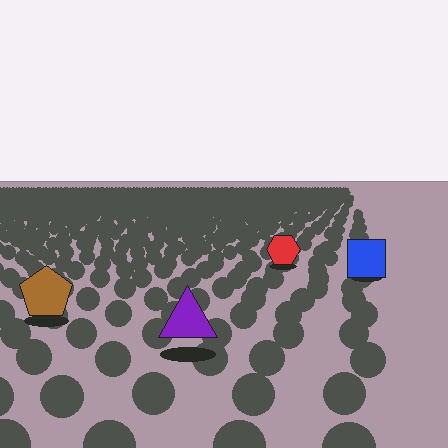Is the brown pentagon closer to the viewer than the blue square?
Yes. The brown pentagon is closer — you can tell from the texture gradient: the ground texture is coarser near it.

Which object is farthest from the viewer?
The red hexagon is farthest from the viewer. It appears smaller and the ground texture around it is denser.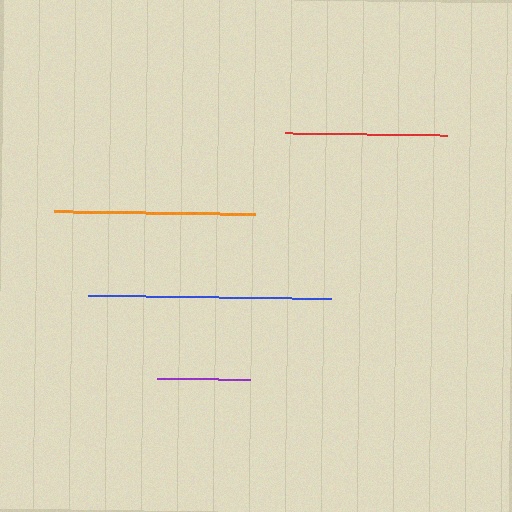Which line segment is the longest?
The blue line is the longest at approximately 242 pixels.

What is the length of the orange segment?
The orange segment is approximately 201 pixels long.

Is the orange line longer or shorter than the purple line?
The orange line is longer than the purple line.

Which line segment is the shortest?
The purple line is the shortest at approximately 93 pixels.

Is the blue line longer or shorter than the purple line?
The blue line is longer than the purple line.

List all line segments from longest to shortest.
From longest to shortest: blue, orange, red, purple.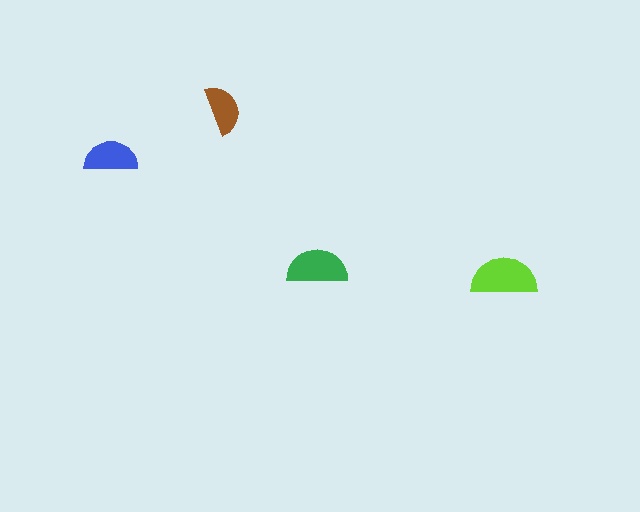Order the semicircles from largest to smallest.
the lime one, the green one, the blue one, the brown one.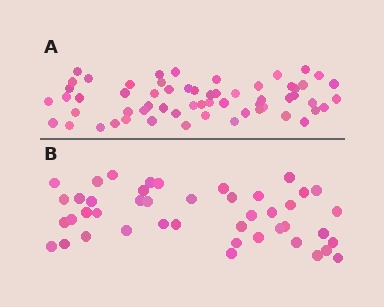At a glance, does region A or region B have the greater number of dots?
Region A (the top region) has more dots.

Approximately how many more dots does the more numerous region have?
Region A has approximately 15 more dots than region B.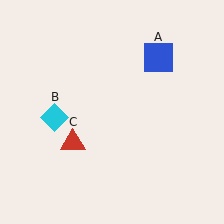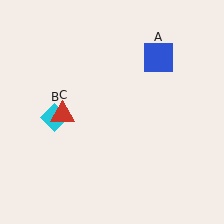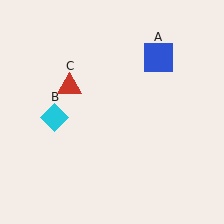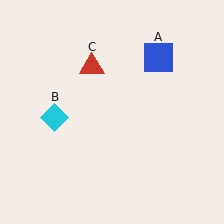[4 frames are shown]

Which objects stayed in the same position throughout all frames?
Blue square (object A) and cyan diamond (object B) remained stationary.